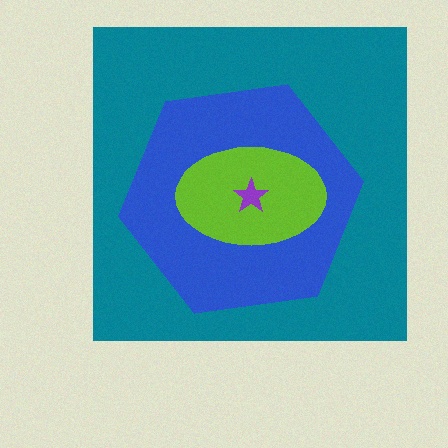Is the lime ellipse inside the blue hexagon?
Yes.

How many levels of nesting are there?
4.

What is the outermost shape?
The teal square.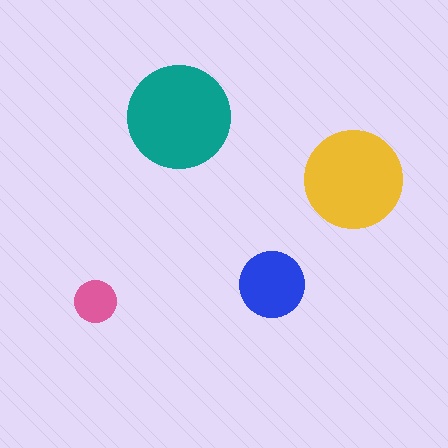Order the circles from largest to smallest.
the teal one, the yellow one, the blue one, the pink one.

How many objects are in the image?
There are 4 objects in the image.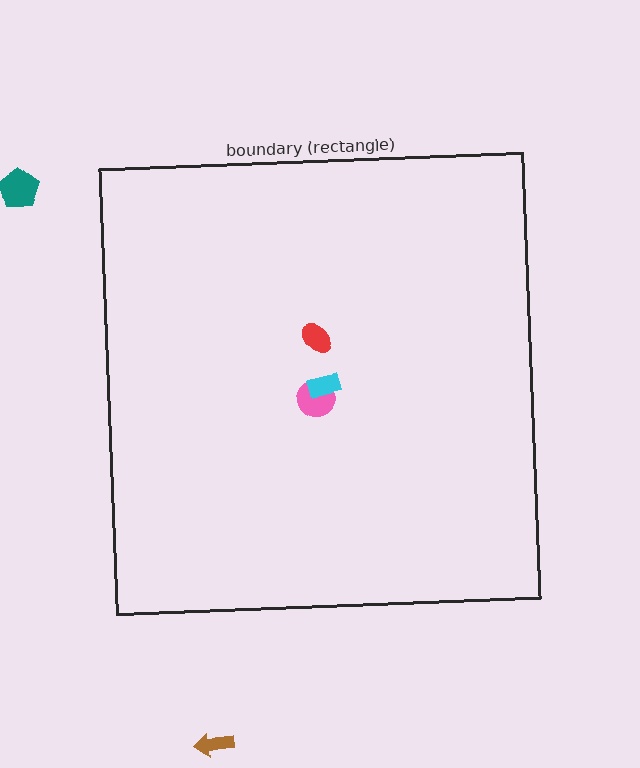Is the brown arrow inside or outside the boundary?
Outside.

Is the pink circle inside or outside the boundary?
Inside.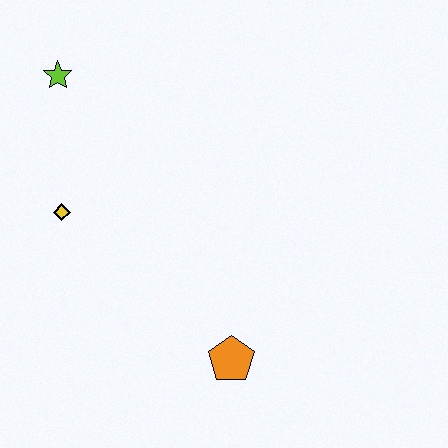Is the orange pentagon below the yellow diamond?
Yes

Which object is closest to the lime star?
The yellow diamond is closest to the lime star.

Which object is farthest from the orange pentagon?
The lime star is farthest from the orange pentagon.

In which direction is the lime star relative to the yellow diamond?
The lime star is above the yellow diamond.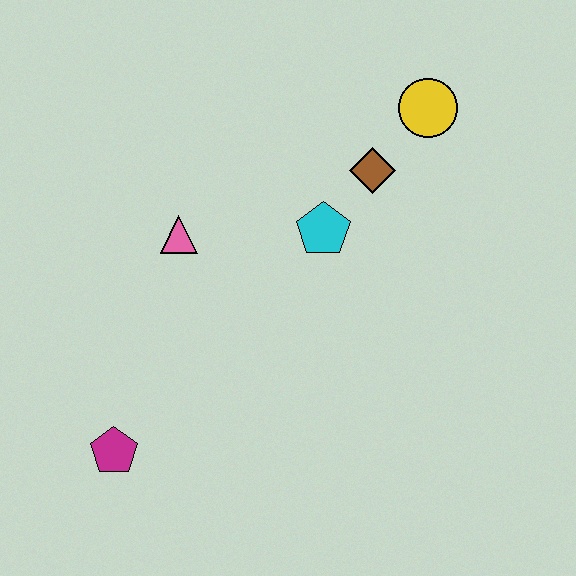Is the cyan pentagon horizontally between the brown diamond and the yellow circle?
No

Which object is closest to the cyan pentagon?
The brown diamond is closest to the cyan pentagon.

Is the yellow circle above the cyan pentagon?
Yes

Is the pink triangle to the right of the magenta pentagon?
Yes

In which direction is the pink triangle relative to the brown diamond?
The pink triangle is to the left of the brown diamond.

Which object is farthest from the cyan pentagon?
The magenta pentagon is farthest from the cyan pentagon.